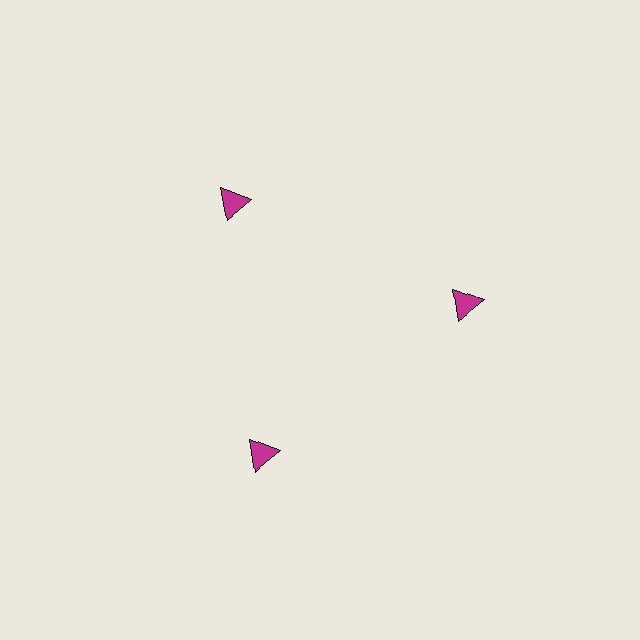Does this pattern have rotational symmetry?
Yes, this pattern has 3-fold rotational symmetry. It looks the same after rotating 120 degrees around the center.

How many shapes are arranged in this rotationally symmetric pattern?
There are 3 shapes, arranged in 3 groups of 1.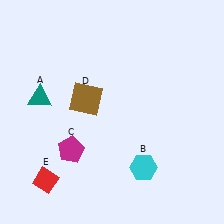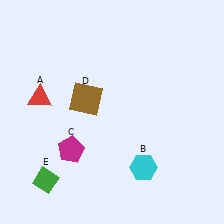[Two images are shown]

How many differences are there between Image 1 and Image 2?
There are 2 differences between the two images.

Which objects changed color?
A changed from teal to red. E changed from red to green.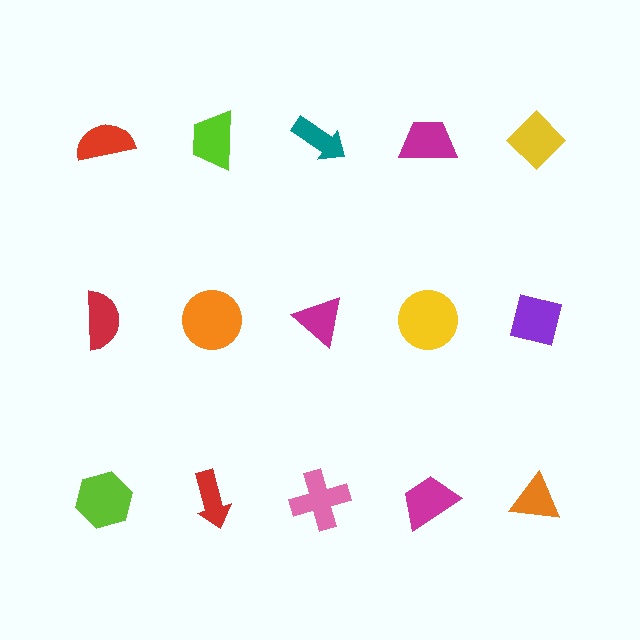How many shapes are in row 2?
5 shapes.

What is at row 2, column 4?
A yellow circle.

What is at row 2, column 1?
A red semicircle.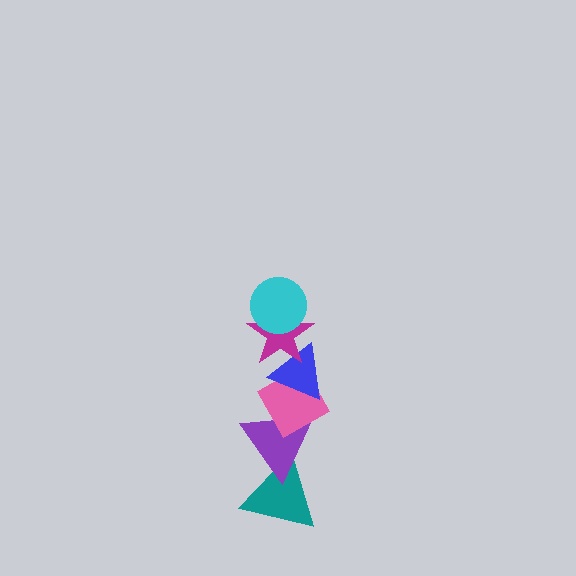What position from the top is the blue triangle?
The blue triangle is 3rd from the top.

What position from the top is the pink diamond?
The pink diamond is 4th from the top.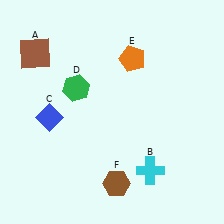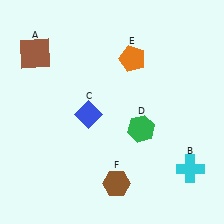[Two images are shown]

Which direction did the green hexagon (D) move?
The green hexagon (D) moved right.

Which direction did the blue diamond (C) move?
The blue diamond (C) moved right.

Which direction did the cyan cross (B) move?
The cyan cross (B) moved right.